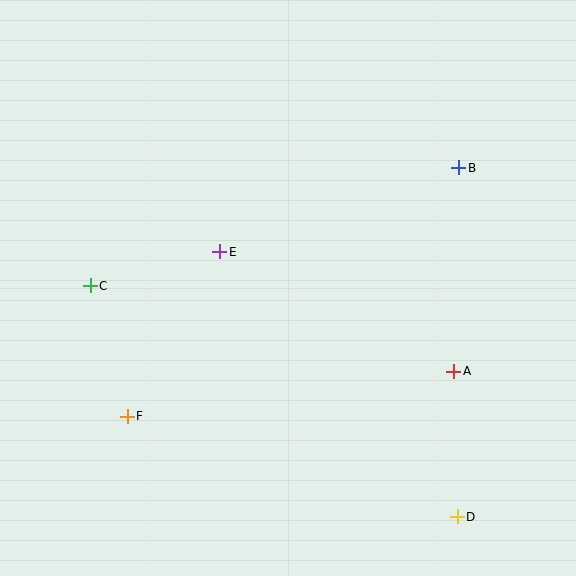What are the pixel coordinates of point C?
Point C is at (90, 286).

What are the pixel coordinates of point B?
Point B is at (459, 168).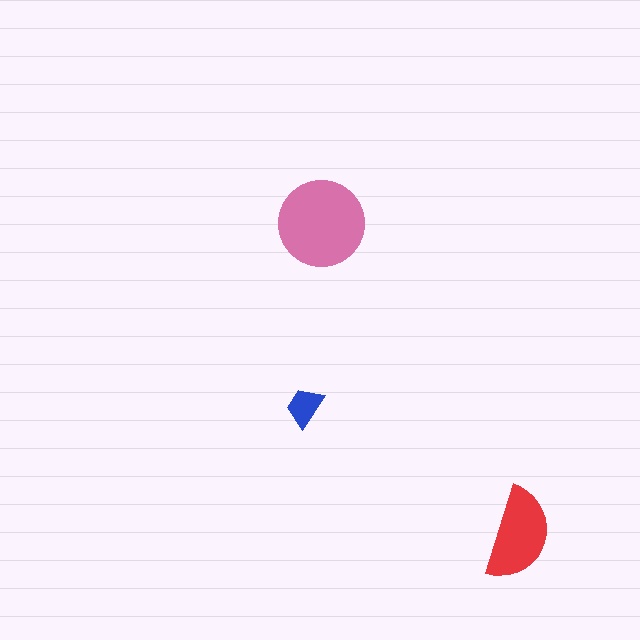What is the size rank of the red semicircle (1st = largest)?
2nd.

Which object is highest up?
The pink circle is topmost.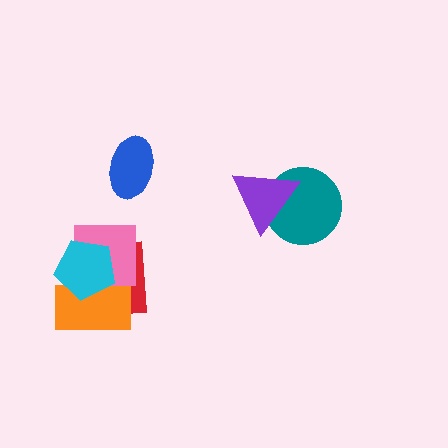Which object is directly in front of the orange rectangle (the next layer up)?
The pink square is directly in front of the orange rectangle.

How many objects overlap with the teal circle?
1 object overlaps with the teal circle.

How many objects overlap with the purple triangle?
1 object overlaps with the purple triangle.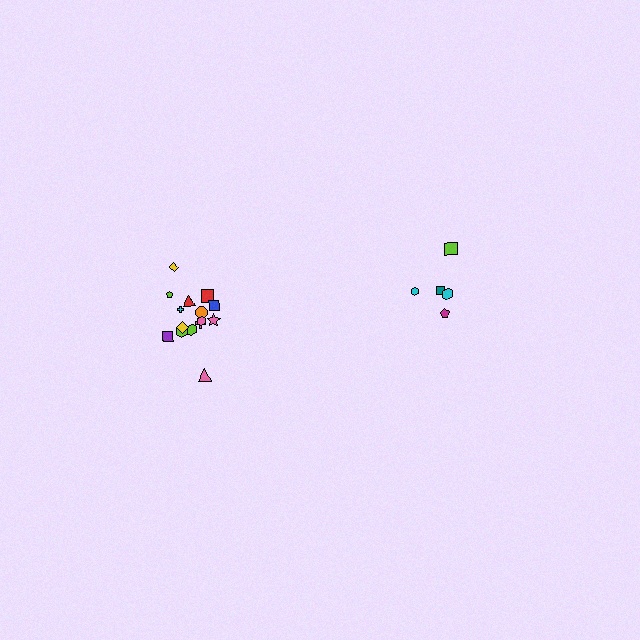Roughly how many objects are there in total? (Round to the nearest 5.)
Roughly 20 objects in total.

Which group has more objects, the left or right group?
The left group.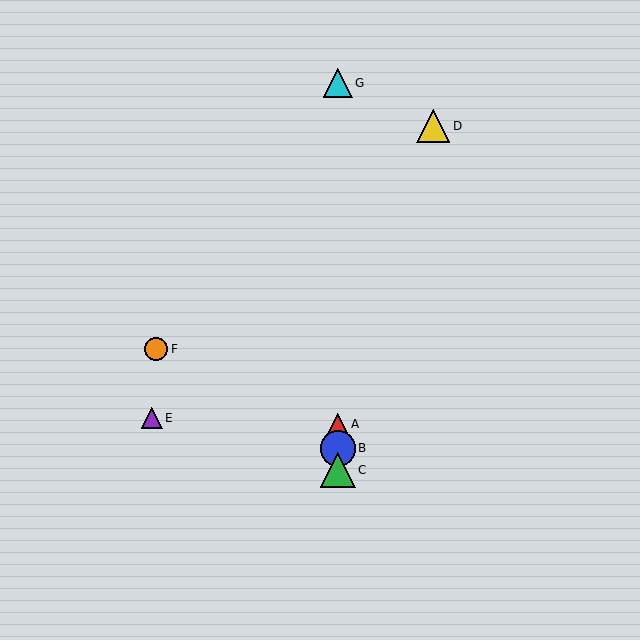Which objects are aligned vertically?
Objects A, B, C, G are aligned vertically.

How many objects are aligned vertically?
4 objects (A, B, C, G) are aligned vertically.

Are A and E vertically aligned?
No, A is at x≈338 and E is at x≈152.